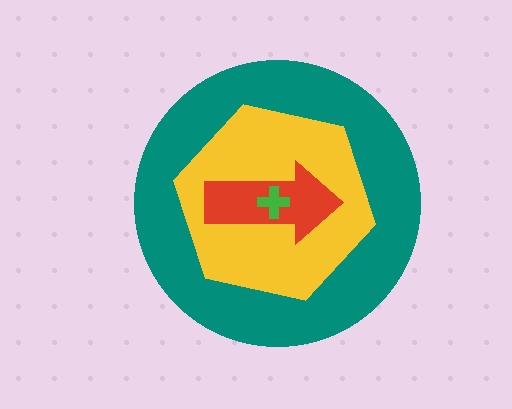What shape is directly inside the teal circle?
The yellow hexagon.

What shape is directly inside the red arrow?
The green cross.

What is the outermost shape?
The teal circle.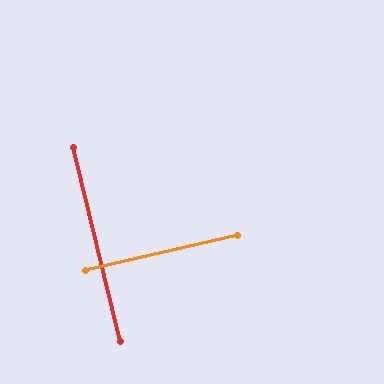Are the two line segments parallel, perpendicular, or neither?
Perpendicular — they meet at approximately 89°.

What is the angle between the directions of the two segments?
Approximately 89 degrees.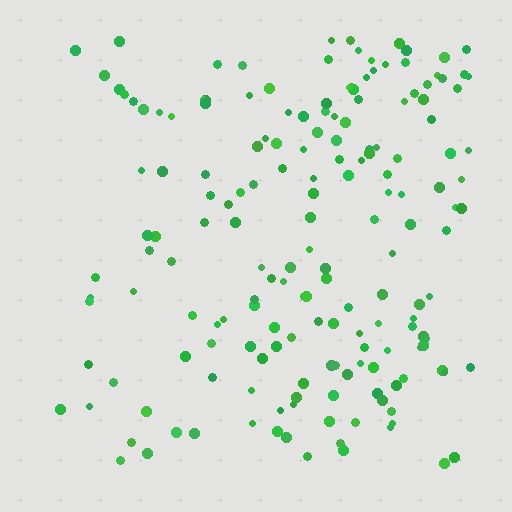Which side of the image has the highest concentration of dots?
The right.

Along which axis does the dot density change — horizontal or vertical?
Horizontal.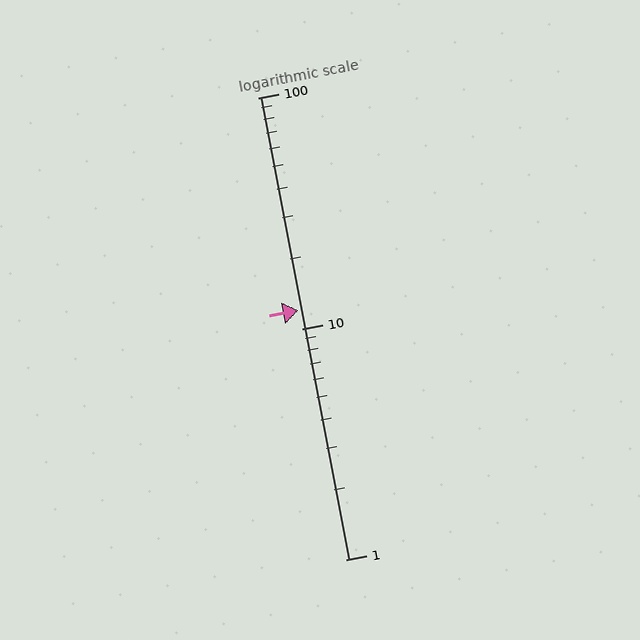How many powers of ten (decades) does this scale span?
The scale spans 2 decades, from 1 to 100.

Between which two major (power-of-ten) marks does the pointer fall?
The pointer is between 10 and 100.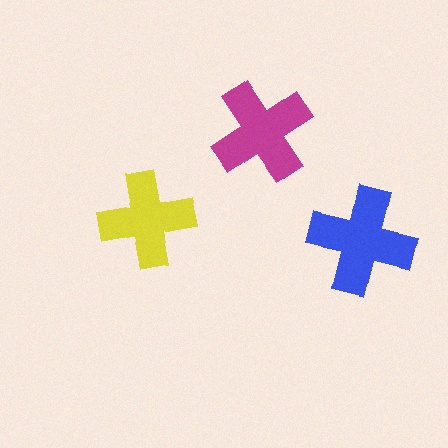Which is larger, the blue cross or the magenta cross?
The blue one.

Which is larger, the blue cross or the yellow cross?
The blue one.